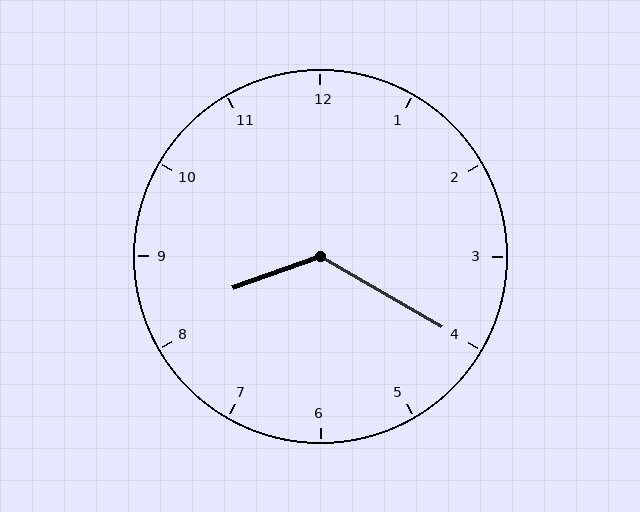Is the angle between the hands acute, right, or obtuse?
It is obtuse.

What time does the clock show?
8:20.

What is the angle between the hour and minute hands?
Approximately 130 degrees.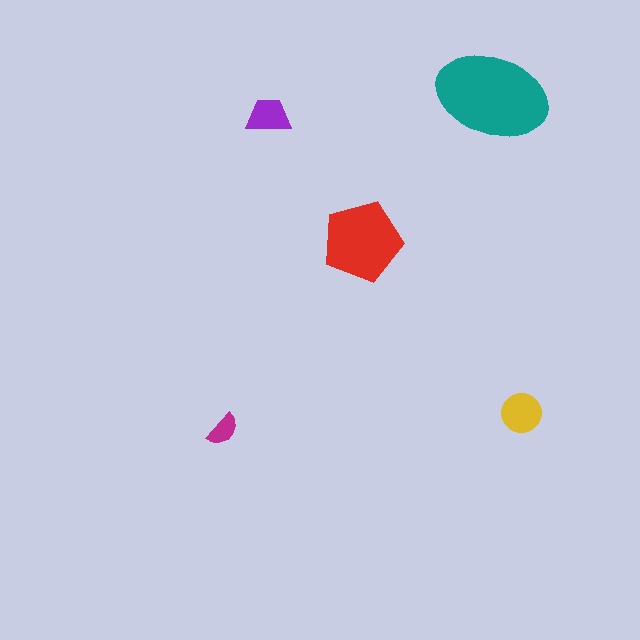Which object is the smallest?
The magenta semicircle.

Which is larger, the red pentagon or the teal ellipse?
The teal ellipse.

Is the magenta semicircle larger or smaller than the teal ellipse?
Smaller.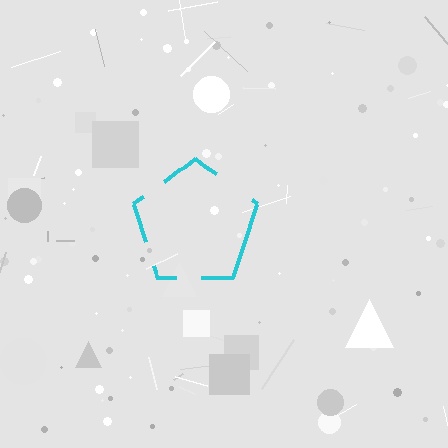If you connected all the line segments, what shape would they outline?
They would outline a pentagon.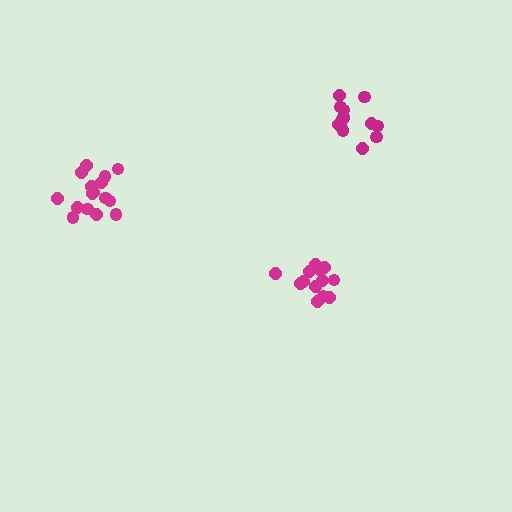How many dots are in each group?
Group 1: 13 dots, Group 2: 16 dots, Group 3: 13 dots (42 total).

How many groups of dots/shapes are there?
There are 3 groups.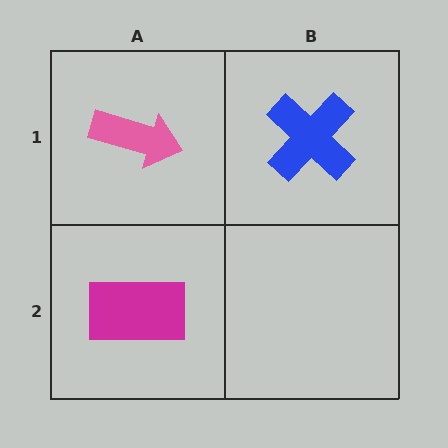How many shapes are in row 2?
1 shape.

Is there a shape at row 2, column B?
No, that cell is empty.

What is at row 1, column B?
A blue cross.